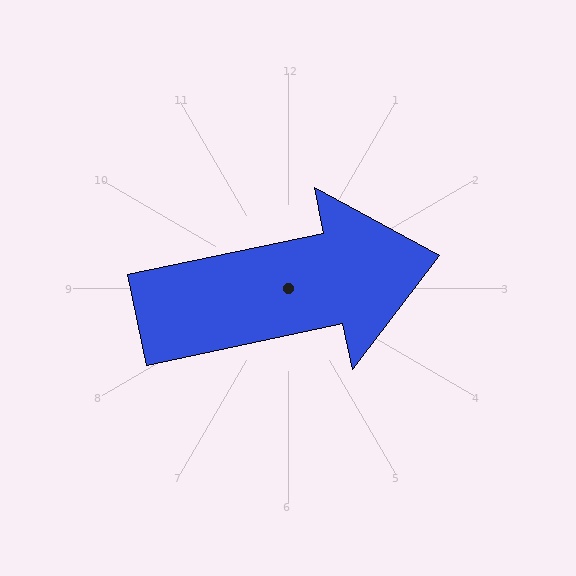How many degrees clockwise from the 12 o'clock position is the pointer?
Approximately 78 degrees.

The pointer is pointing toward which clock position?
Roughly 3 o'clock.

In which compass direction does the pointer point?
East.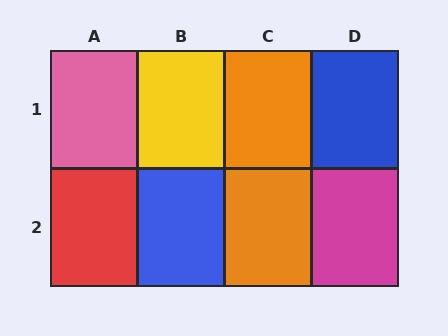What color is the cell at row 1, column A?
Pink.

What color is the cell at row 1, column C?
Orange.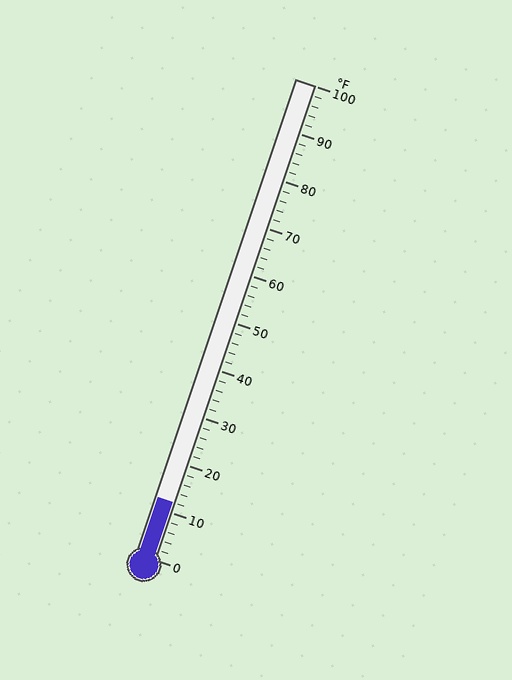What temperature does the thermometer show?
The thermometer shows approximately 12°F.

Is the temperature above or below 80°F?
The temperature is below 80°F.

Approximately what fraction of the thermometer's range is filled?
The thermometer is filled to approximately 10% of its range.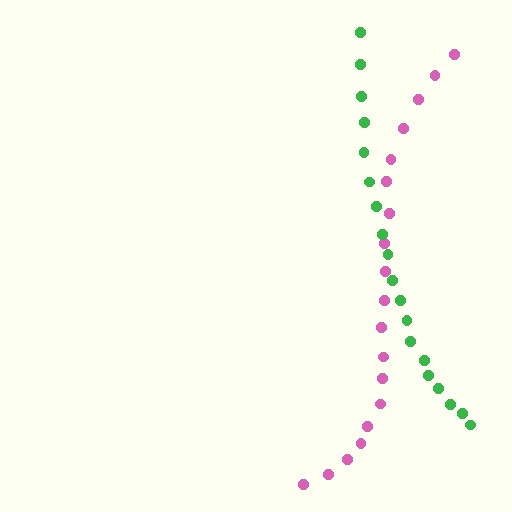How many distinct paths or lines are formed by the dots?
There are 2 distinct paths.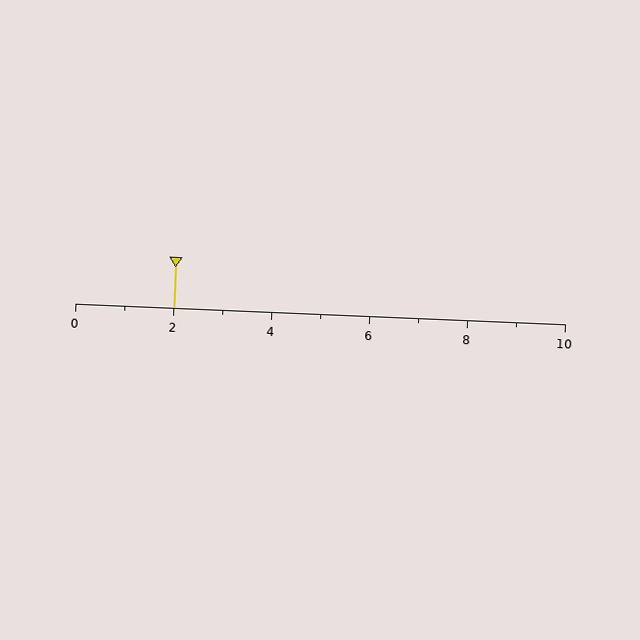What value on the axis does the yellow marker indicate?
The marker indicates approximately 2.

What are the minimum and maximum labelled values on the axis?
The axis runs from 0 to 10.